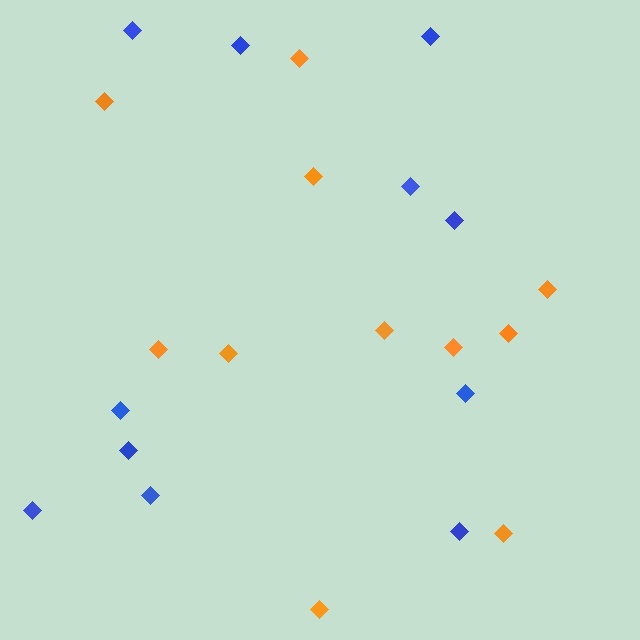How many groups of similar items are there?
There are 2 groups: one group of orange diamonds (11) and one group of blue diamonds (11).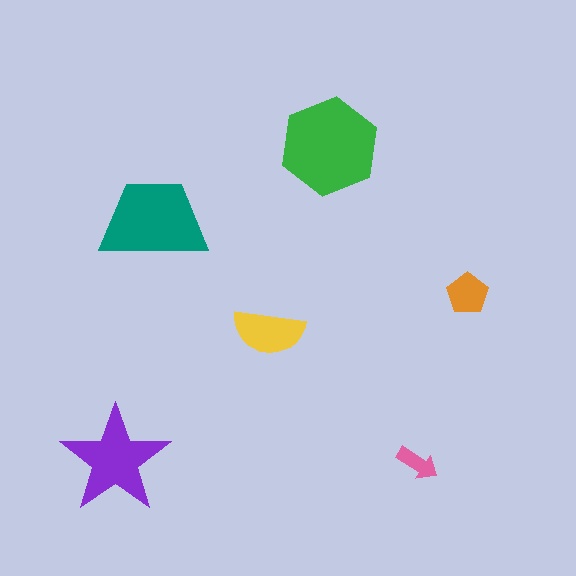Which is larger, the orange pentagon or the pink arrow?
The orange pentagon.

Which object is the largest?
The green hexagon.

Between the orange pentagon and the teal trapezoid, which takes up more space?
The teal trapezoid.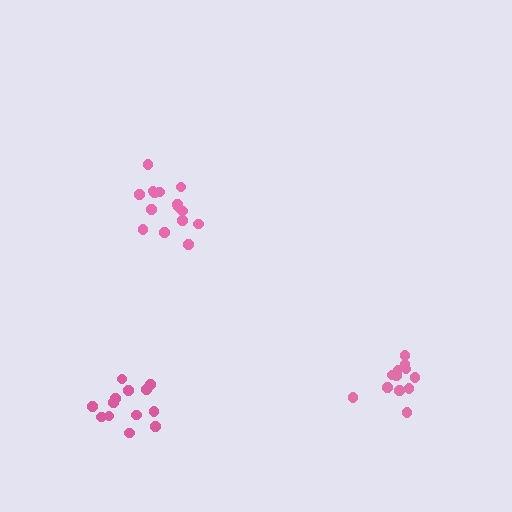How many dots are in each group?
Group 1: 15 dots, Group 2: 13 dots, Group 3: 12 dots (40 total).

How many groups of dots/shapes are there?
There are 3 groups.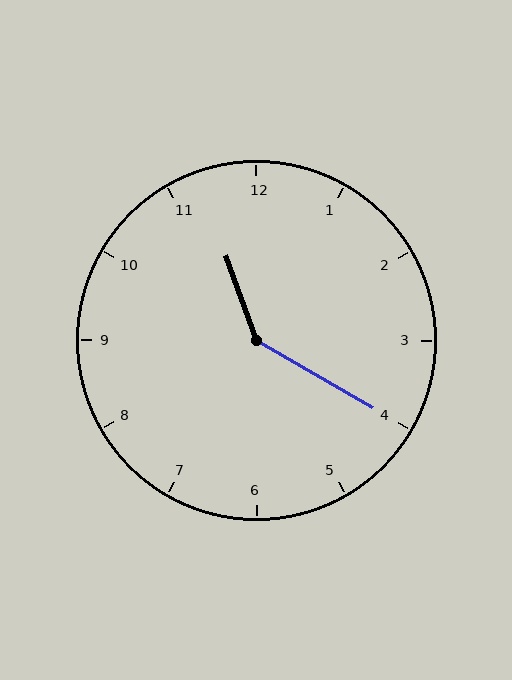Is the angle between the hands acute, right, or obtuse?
It is obtuse.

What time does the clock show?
11:20.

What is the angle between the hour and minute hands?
Approximately 140 degrees.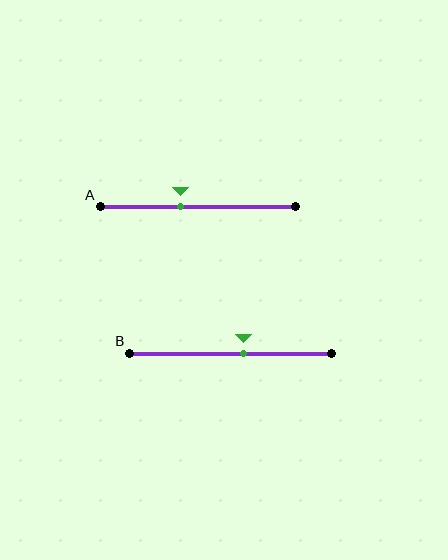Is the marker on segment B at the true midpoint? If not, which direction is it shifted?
No, the marker on segment B is shifted to the right by about 7% of the segment length.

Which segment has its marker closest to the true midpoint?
Segment B has its marker closest to the true midpoint.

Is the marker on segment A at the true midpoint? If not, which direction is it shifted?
No, the marker on segment A is shifted to the left by about 9% of the segment length.